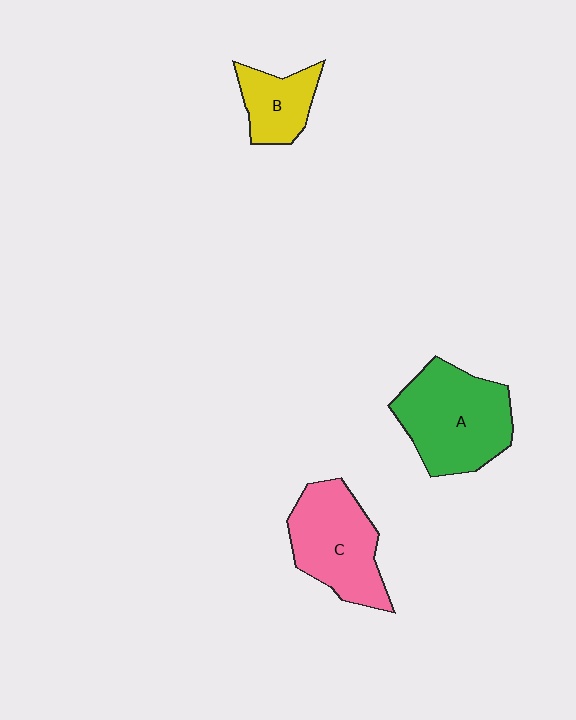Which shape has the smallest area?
Shape B (yellow).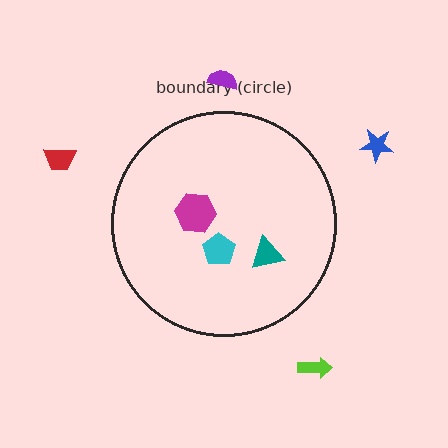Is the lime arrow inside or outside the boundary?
Outside.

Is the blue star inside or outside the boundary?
Outside.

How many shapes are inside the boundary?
3 inside, 4 outside.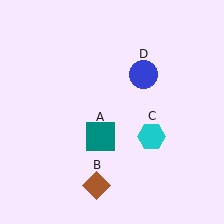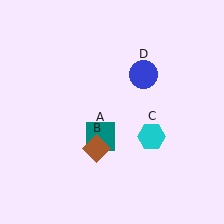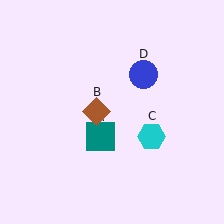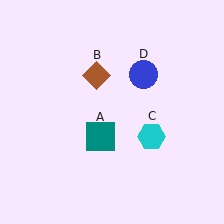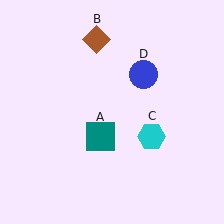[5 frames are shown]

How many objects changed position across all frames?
1 object changed position: brown diamond (object B).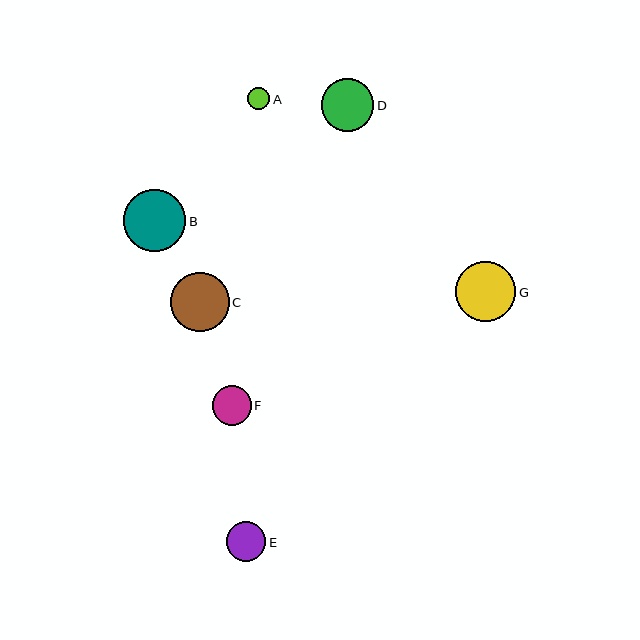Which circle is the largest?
Circle B is the largest with a size of approximately 62 pixels.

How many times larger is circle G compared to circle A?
Circle G is approximately 2.8 times the size of circle A.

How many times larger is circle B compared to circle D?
Circle B is approximately 1.2 times the size of circle D.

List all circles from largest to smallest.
From largest to smallest: B, G, C, D, E, F, A.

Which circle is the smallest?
Circle A is the smallest with a size of approximately 22 pixels.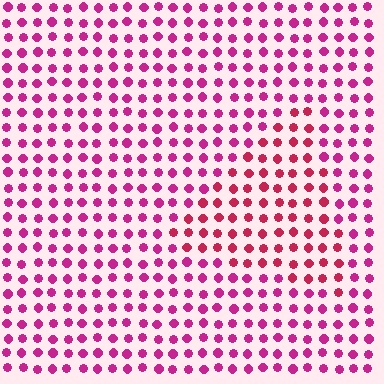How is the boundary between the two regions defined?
The boundary is defined purely by a slight shift in hue (about 23 degrees). Spacing, size, and orientation are identical on both sides.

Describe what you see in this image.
The image is filled with small magenta elements in a uniform arrangement. A triangle-shaped region is visible where the elements are tinted to a slightly different hue, forming a subtle color boundary.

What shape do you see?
I see a triangle.